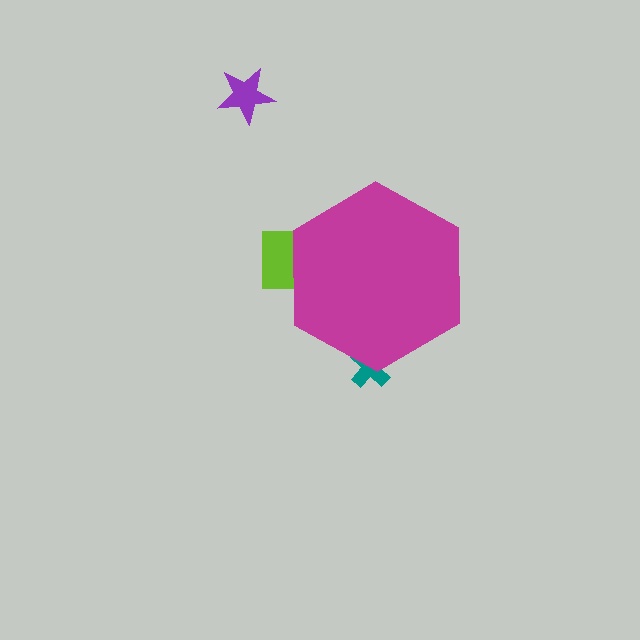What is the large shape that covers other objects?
A magenta hexagon.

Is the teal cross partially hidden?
Yes, the teal cross is partially hidden behind the magenta hexagon.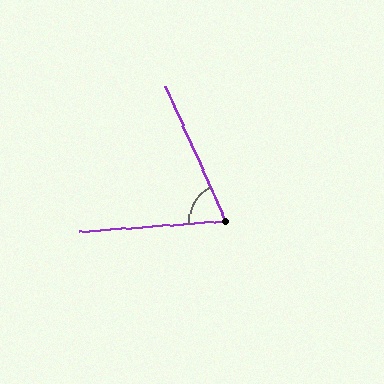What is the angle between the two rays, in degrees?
Approximately 70 degrees.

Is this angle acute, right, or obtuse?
It is acute.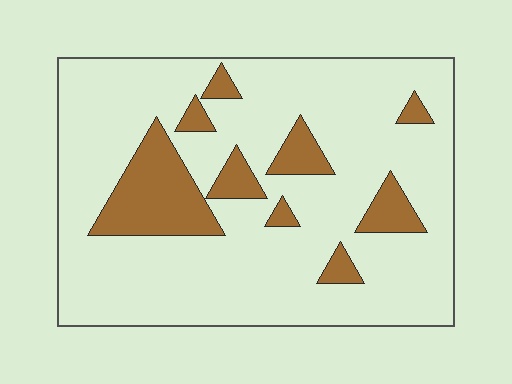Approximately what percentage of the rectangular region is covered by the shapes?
Approximately 15%.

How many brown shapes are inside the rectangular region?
9.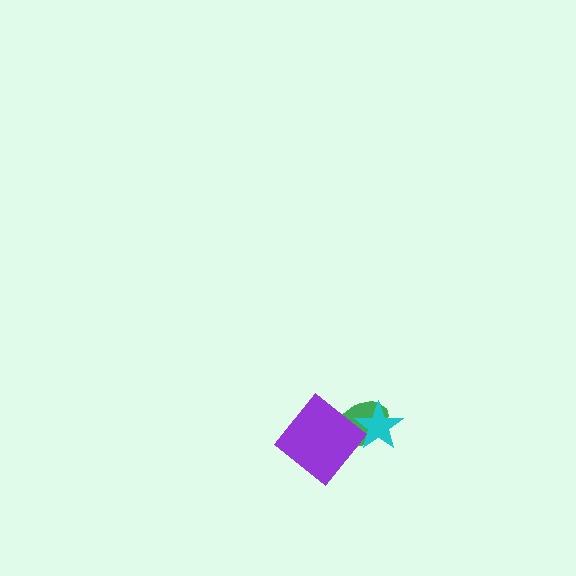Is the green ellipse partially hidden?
Yes, it is partially covered by another shape.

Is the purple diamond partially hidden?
Yes, it is partially covered by another shape.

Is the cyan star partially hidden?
No, no other shape covers it.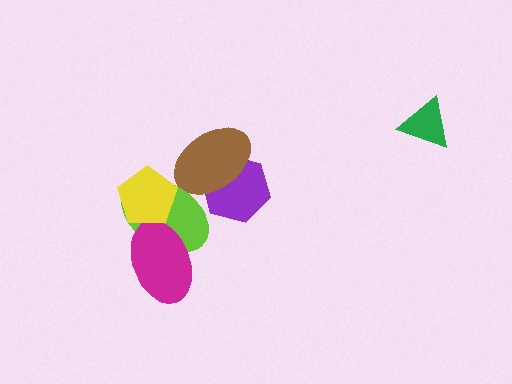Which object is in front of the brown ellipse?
The lime ellipse is in front of the brown ellipse.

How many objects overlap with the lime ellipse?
3 objects overlap with the lime ellipse.